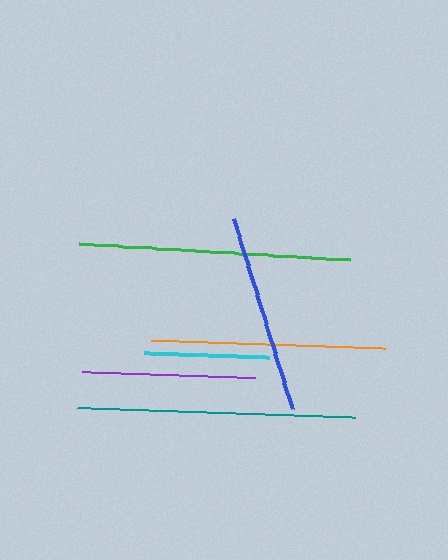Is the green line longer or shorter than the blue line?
The green line is longer than the blue line.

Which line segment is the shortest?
The cyan line is the shortest at approximately 125 pixels.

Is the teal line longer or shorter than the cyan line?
The teal line is longer than the cyan line.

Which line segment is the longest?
The teal line is the longest at approximately 277 pixels.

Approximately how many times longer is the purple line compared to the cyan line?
The purple line is approximately 1.4 times the length of the cyan line.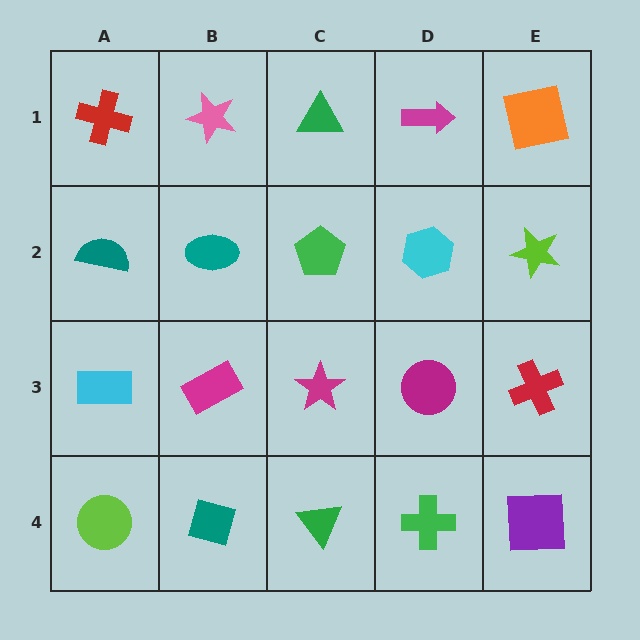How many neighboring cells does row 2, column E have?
3.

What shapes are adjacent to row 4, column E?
A red cross (row 3, column E), a green cross (row 4, column D).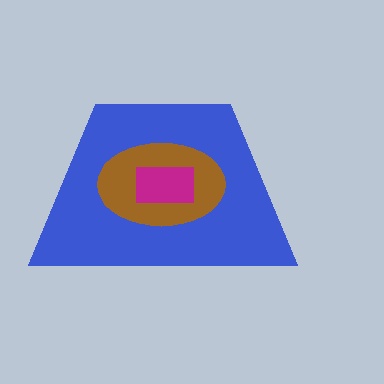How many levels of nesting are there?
3.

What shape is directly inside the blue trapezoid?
The brown ellipse.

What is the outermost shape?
The blue trapezoid.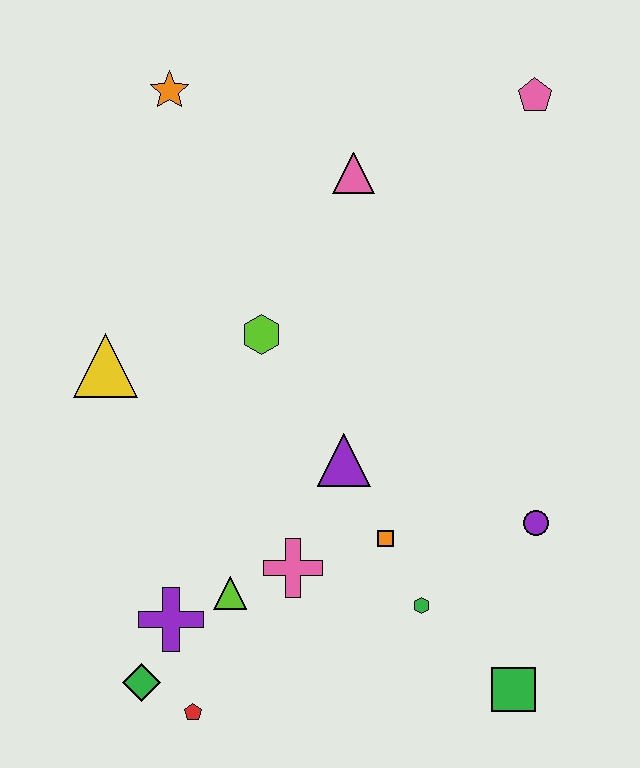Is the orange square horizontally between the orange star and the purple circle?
Yes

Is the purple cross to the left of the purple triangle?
Yes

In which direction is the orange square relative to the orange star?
The orange square is below the orange star.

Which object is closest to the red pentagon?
The green diamond is closest to the red pentagon.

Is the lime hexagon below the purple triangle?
No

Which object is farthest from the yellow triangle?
The green square is farthest from the yellow triangle.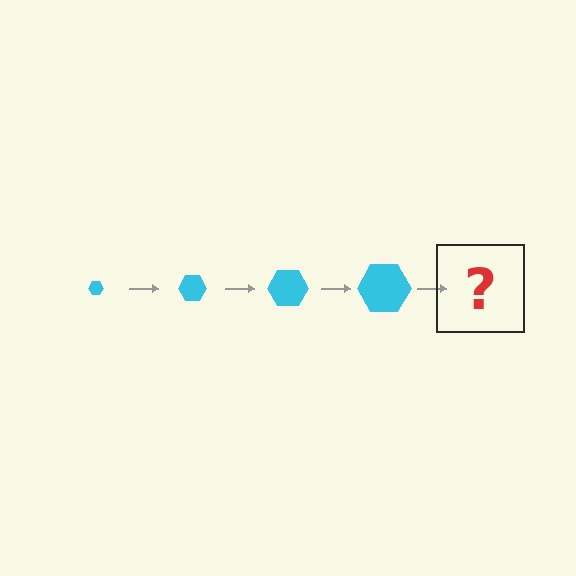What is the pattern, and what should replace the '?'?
The pattern is that the hexagon gets progressively larger each step. The '?' should be a cyan hexagon, larger than the previous one.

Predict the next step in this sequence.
The next step is a cyan hexagon, larger than the previous one.